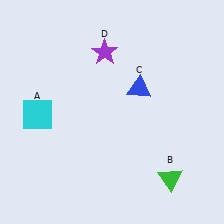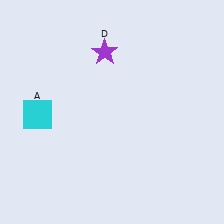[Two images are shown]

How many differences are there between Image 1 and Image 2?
There are 2 differences between the two images.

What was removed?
The green triangle (B), the blue triangle (C) were removed in Image 2.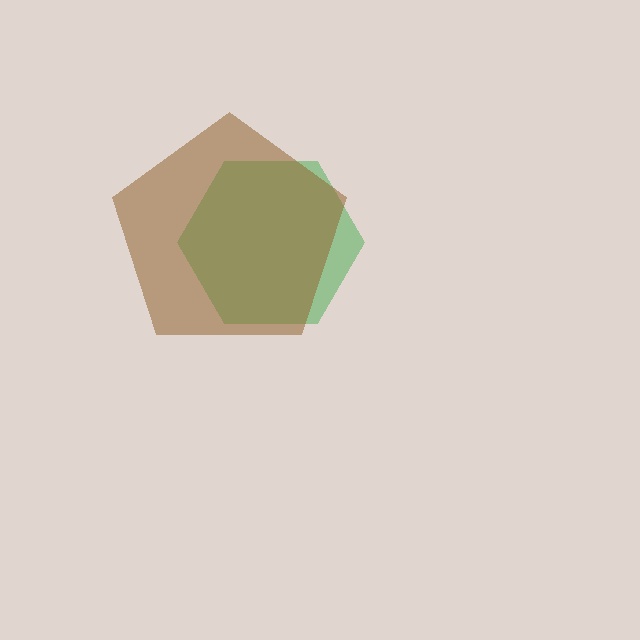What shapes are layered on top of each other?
The layered shapes are: a green hexagon, a brown pentagon.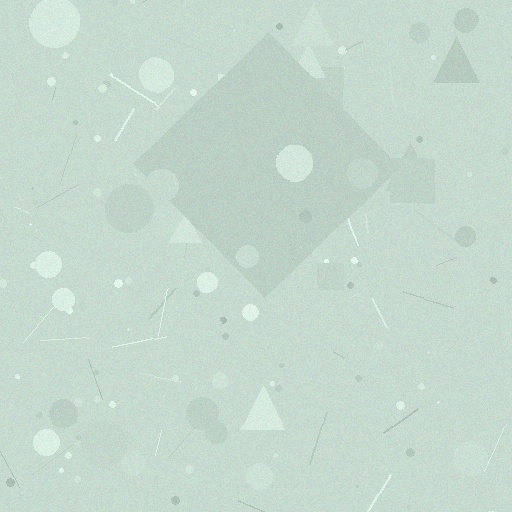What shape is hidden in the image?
A diamond is hidden in the image.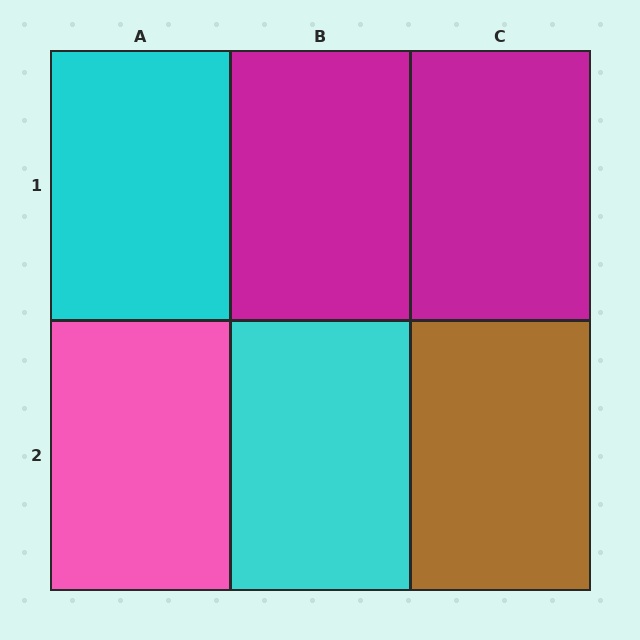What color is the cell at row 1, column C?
Magenta.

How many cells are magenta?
2 cells are magenta.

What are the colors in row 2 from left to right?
Pink, cyan, brown.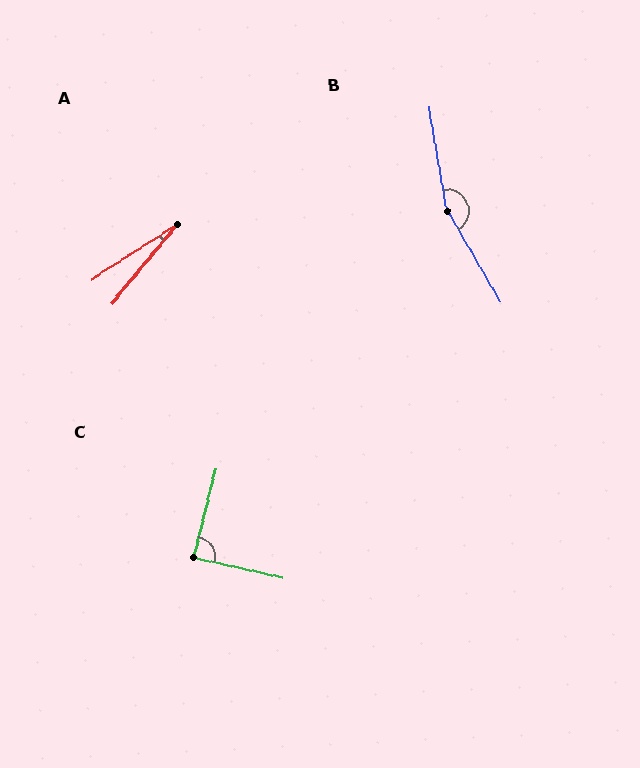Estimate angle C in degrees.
Approximately 88 degrees.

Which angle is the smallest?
A, at approximately 18 degrees.